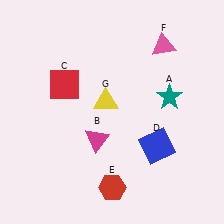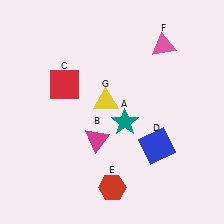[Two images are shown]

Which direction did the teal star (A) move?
The teal star (A) moved left.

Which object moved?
The teal star (A) moved left.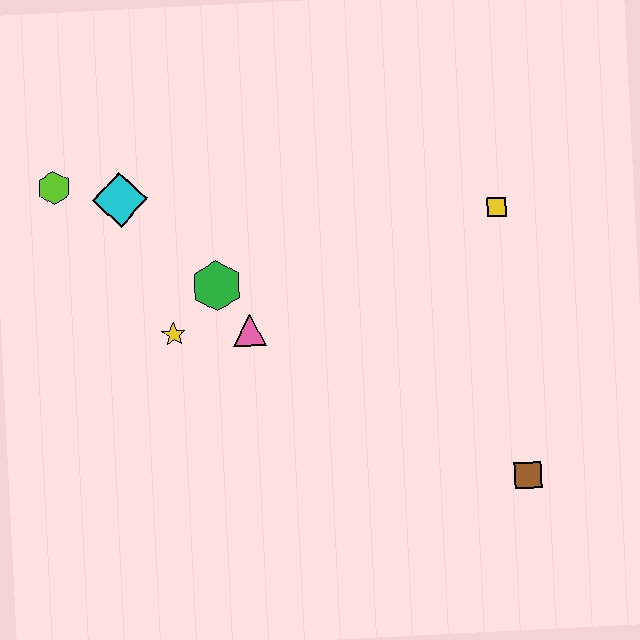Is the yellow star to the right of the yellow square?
No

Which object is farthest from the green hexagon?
The brown square is farthest from the green hexagon.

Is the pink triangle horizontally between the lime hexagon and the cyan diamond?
No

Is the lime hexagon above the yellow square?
Yes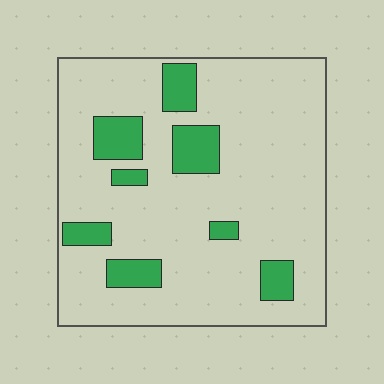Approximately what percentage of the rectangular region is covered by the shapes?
Approximately 15%.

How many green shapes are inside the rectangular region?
8.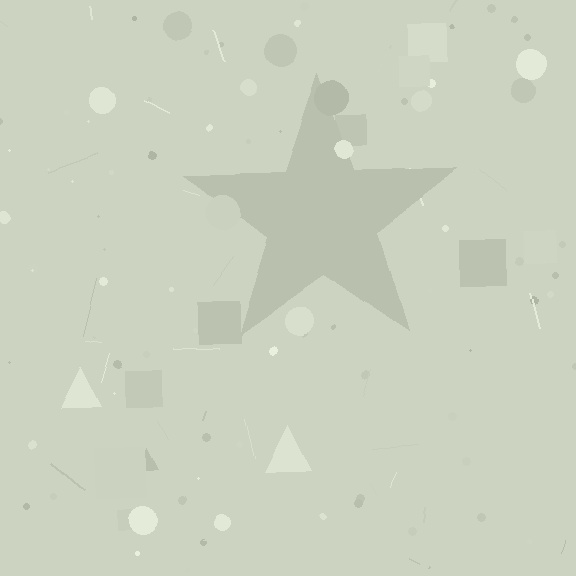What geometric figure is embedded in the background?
A star is embedded in the background.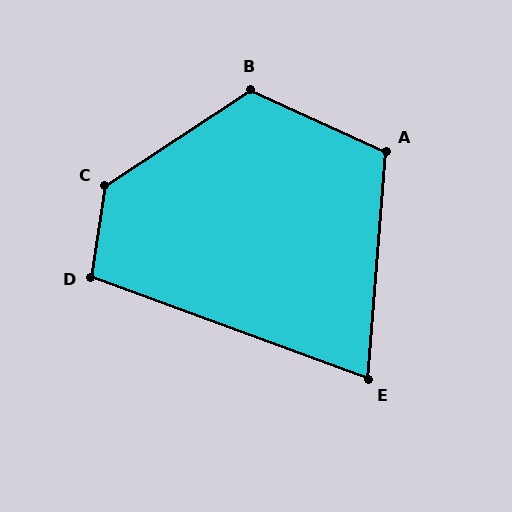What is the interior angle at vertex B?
Approximately 122 degrees (obtuse).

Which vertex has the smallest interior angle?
E, at approximately 74 degrees.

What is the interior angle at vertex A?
Approximately 110 degrees (obtuse).